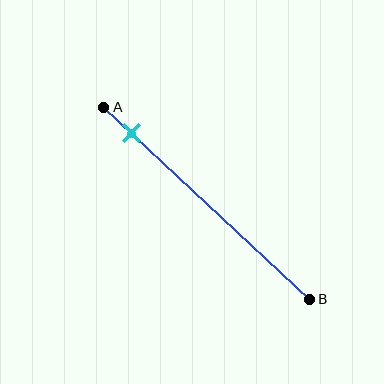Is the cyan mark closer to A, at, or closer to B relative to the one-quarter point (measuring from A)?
The cyan mark is closer to point A than the one-quarter point of segment AB.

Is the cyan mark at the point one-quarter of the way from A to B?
No, the mark is at about 15% from A, not at the 25% one-quarter point.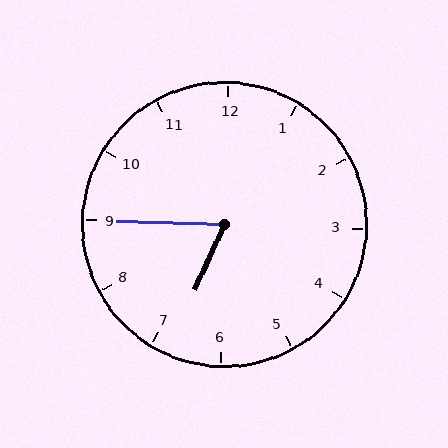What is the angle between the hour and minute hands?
Approximately 68 degrees.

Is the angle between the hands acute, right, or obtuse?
It is acute.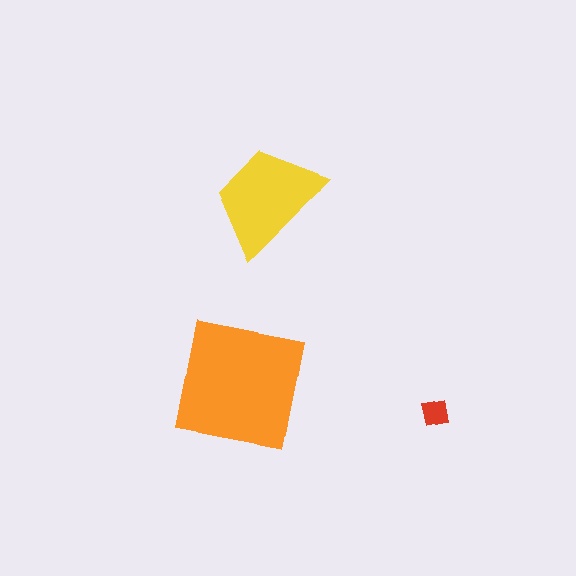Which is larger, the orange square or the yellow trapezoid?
The orange square.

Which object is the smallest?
The red square.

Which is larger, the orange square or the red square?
The orange square.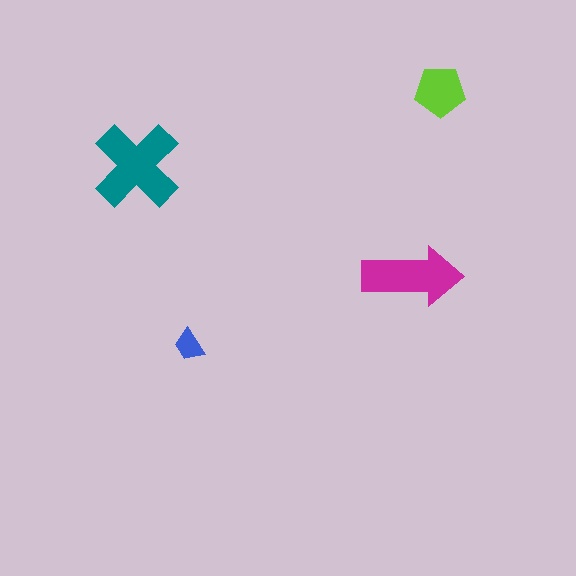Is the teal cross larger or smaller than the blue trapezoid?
Larger.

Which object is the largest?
The teal cross.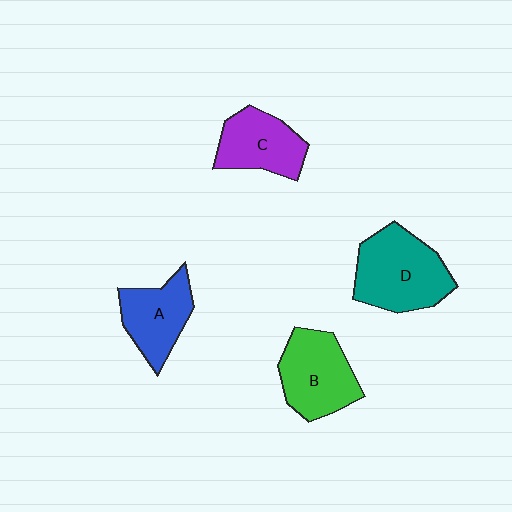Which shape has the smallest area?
Shape A (blue).